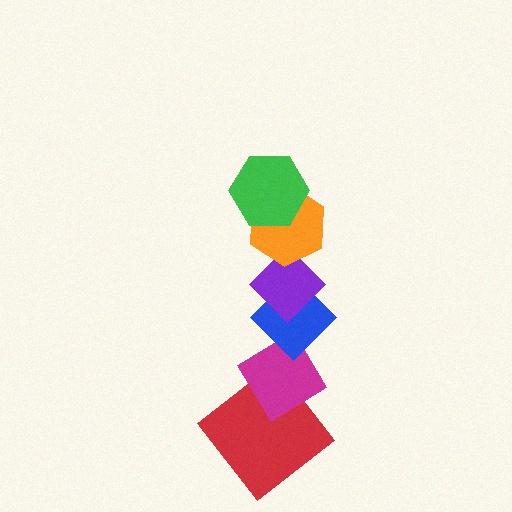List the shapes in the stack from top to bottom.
From top to bottom: the green hexagon, the orange hexagon, the purple diamond, the blue diamond, the magenta diamond, the red diamond.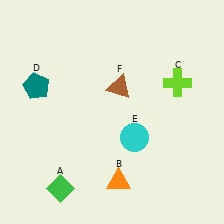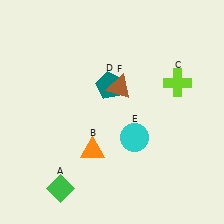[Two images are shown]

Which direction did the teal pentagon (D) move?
The teal pentagon (D) moved right.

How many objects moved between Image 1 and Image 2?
2 objects moved between the two images.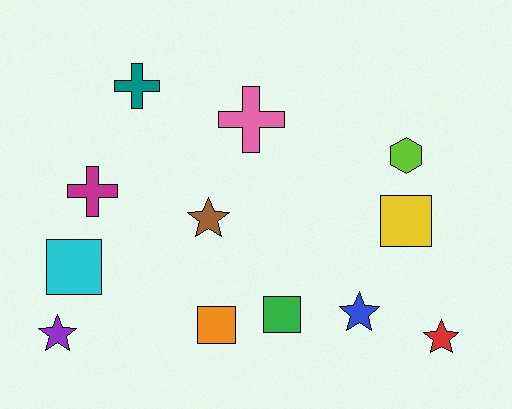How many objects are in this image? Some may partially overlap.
There are 12 objects.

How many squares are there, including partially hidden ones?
There are 4 squares.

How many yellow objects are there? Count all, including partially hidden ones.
There is 1 yellow object.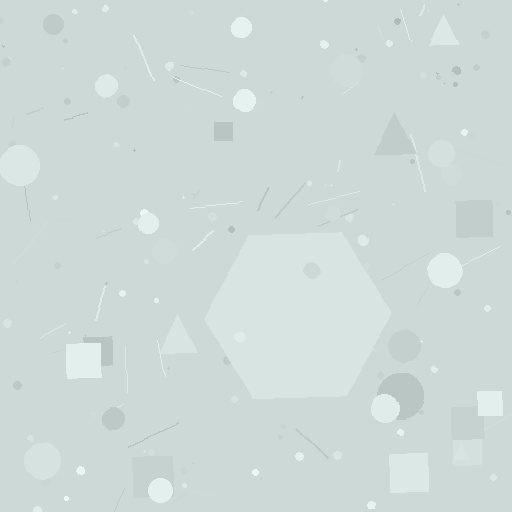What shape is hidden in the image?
A hexagon is hidden in the image.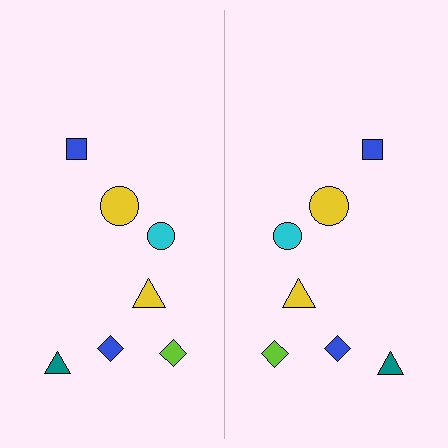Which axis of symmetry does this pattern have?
The pattern has a vertical axis of symmetry running through the center of the image.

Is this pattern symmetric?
Yes, this pattern has bilateral (reflection) symmetry.